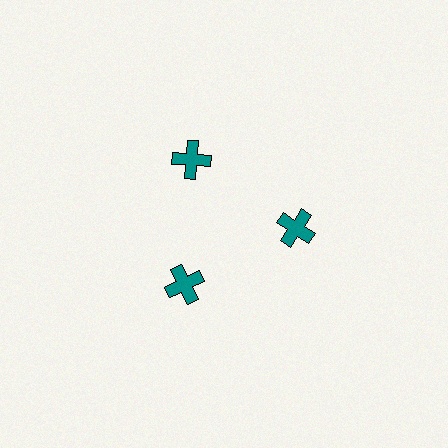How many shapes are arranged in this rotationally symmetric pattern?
There are 3 shapes, arranged in 3 groups of 1.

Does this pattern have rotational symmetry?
Yes, this pattern has 3-fold rotational symmetry. It looks the same after rotating 120 degrees around the center.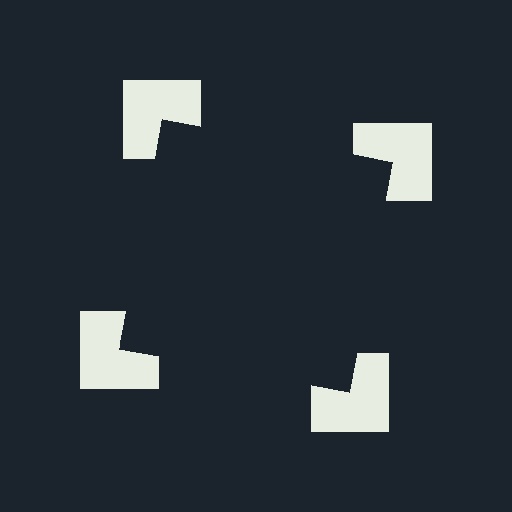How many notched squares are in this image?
There are 4 — one at each vertex of the illusory square.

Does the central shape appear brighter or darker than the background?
It typically appears slightly darker than the background, even though no actual brightness change is drawn.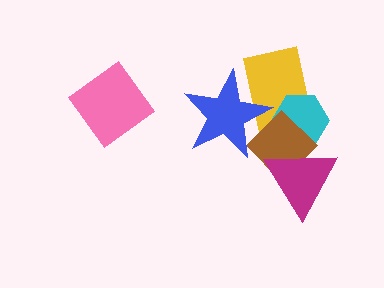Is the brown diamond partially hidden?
Yes, it is partially covered by another shape.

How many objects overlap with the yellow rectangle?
3 objects overlap with the yellow rectangle.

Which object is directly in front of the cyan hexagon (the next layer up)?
The brown diamond is directly in front of the cyan hexagon.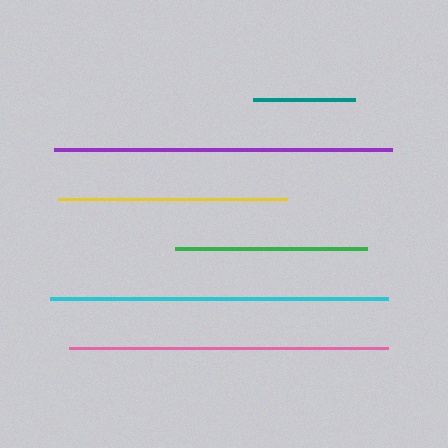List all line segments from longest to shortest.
From longest to shortest: cyan, purple, pink, yellow, green, teal.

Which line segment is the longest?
The cyan line is the longest at approximately 338 pixels.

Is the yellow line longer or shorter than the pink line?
The pink line is longer than the yellow line.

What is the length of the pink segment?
The pink segment is approximately 319 pixels long.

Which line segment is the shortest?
The teal line is the shortest at approximately 102 pixels.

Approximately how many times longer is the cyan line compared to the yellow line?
The cyan line is approximately 1.5 times the length of the yellow line.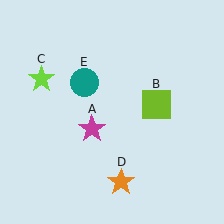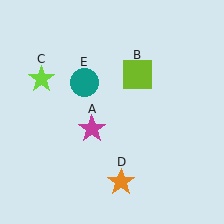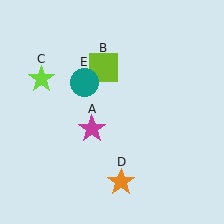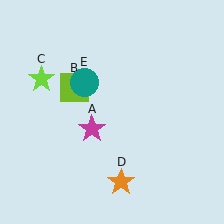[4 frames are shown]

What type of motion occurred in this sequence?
The lime square (object B) rotated counterclockwise around the center of the scene.